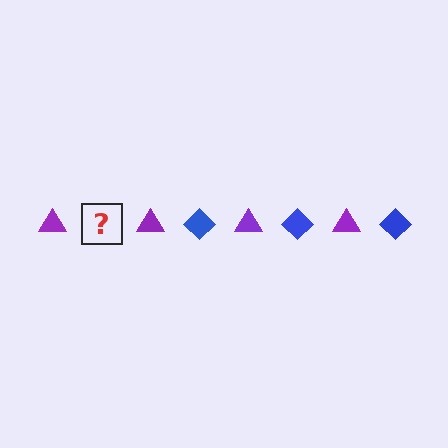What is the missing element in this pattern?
The missing element is a blue diamond.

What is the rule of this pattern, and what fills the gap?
The rule is that the pattern alternates between purple triangle and blue diamond. The gap should be filled with a blue diamond.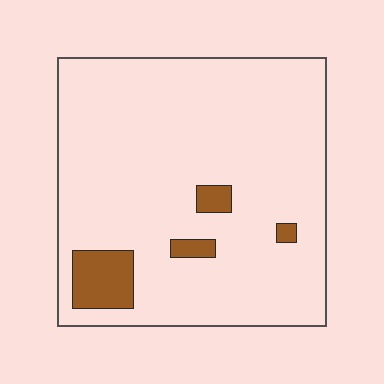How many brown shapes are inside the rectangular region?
4.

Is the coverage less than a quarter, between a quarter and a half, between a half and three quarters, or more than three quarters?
Less than a quarter.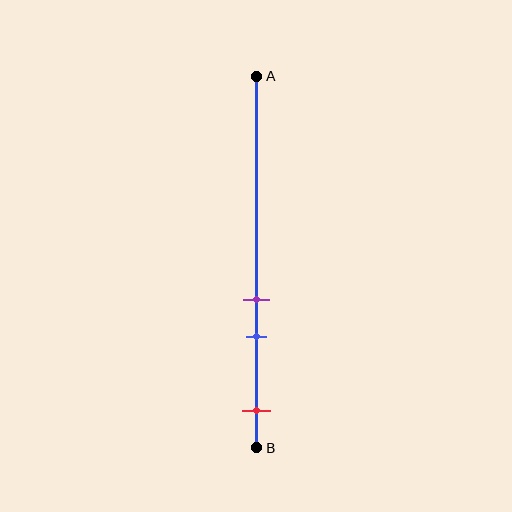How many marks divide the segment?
There are 3 marks dividing the segment.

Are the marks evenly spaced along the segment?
No, the marks are not evenly spaced.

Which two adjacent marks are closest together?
The purple and blue marks are the closest adjacent pair.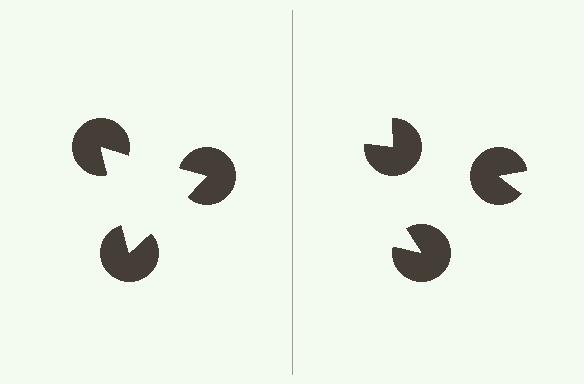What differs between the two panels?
The pac-man discs are positioned identically on both sides; only the wedge orientations differ. On the left they align to a triangle; on the right they are misaligned.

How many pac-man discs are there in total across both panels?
6 — 3 on each side.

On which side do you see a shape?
An illusory triangle appears on the left side. On the right side the wedge cuts are rotated, so no coherent shape forms.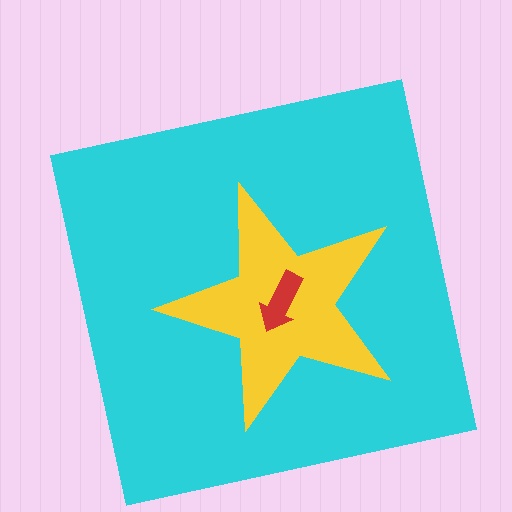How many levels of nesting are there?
3.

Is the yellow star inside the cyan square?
Yes.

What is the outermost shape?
The cyan square.